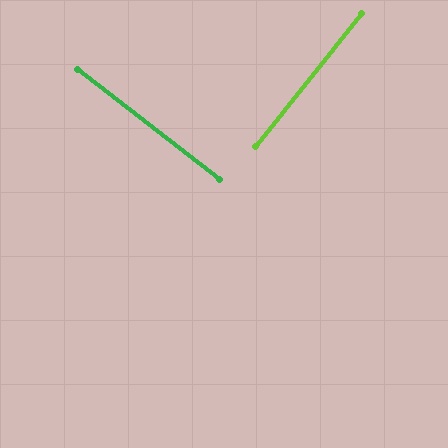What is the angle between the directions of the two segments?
Approximately 89 degrees.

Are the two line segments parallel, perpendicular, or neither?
Perpendicular — they meet at approximately 89°.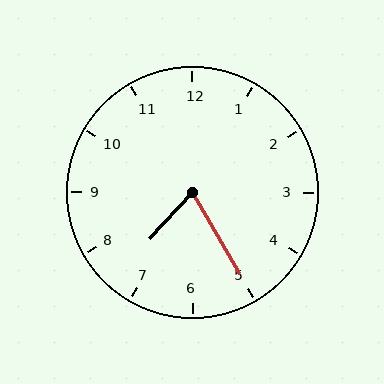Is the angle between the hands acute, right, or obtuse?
It is acute.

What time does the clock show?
7:25.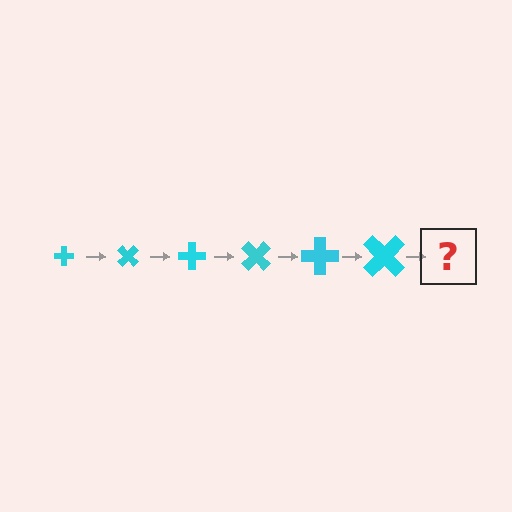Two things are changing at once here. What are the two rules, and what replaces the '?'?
The two rules are that the cross grows larger each step and it rotates 45 degrees each step. The '?' should be a cross, larger than the previous one and rotated 270 degrees from the start.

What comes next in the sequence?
The next element should be a cross, larger than the previous one and rotated 270 degrees from the start.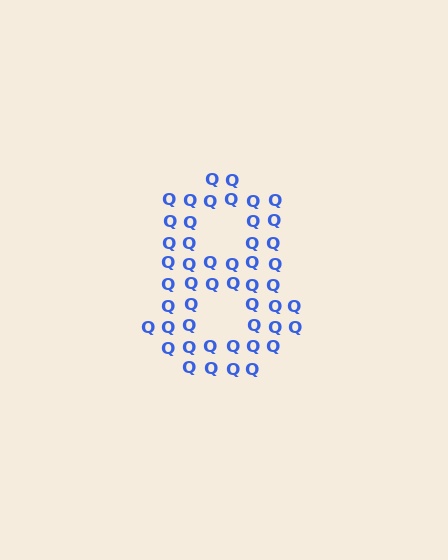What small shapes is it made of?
It is made of small letter Q's.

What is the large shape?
The large shape is the digit 8.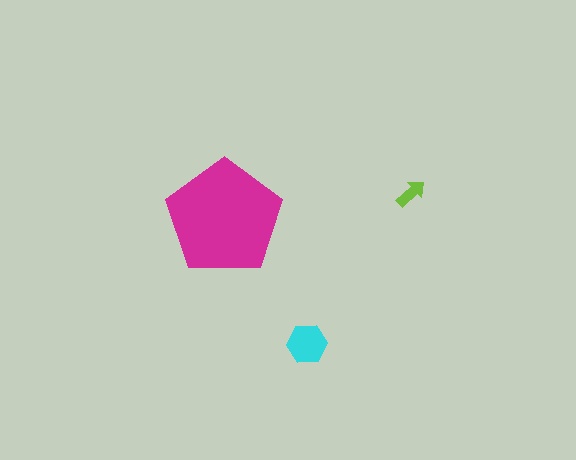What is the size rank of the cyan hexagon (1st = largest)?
2nd.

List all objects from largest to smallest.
The magenta pentagon, the cyan hexagon, the lime arrow.